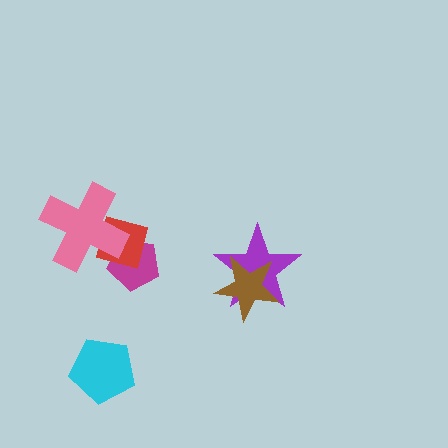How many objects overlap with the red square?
2 objects overlap with the red square.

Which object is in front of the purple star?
The brown star is in front of the purple star.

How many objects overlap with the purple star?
1 object overlaps with the purple star.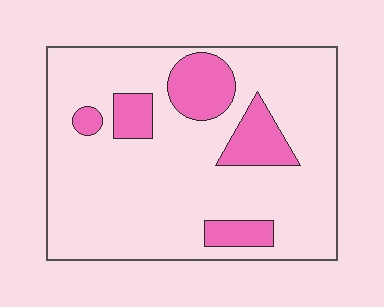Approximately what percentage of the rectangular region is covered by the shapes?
Approximately 20%.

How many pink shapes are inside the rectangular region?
5.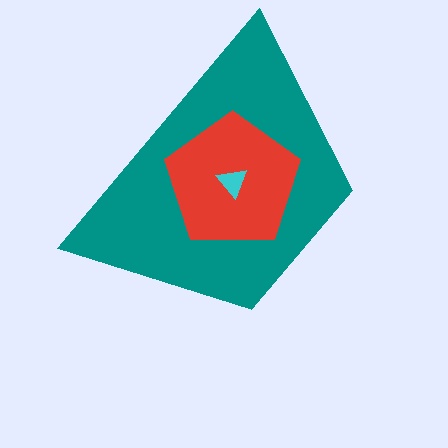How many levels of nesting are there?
3.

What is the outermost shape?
The teal trapezoid.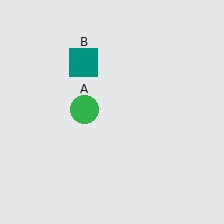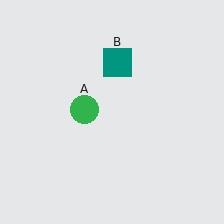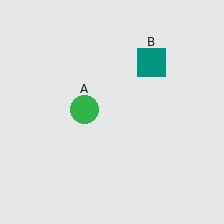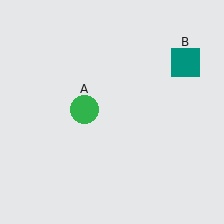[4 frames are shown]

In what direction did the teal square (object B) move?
The teal square (object B) moved right.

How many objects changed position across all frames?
1 object changed position: teal square (object B).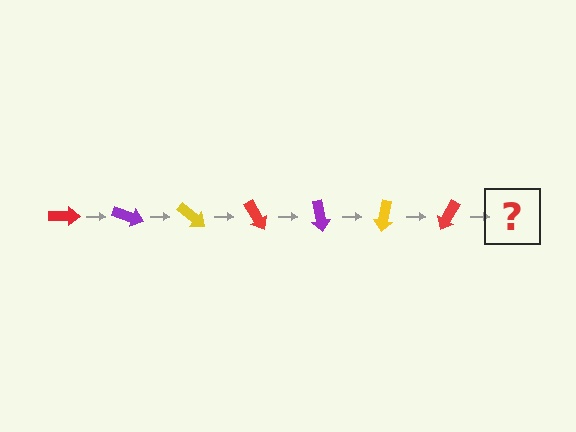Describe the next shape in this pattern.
It should be a purple arrow, rotated 140 degrees from the start.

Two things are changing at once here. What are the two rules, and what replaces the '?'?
The two rules are that it rotates 20 degrees each step and the color cycles through red, purple, and yellow. The '?' should be a purple arrow, rotated 140 degrees from the start.